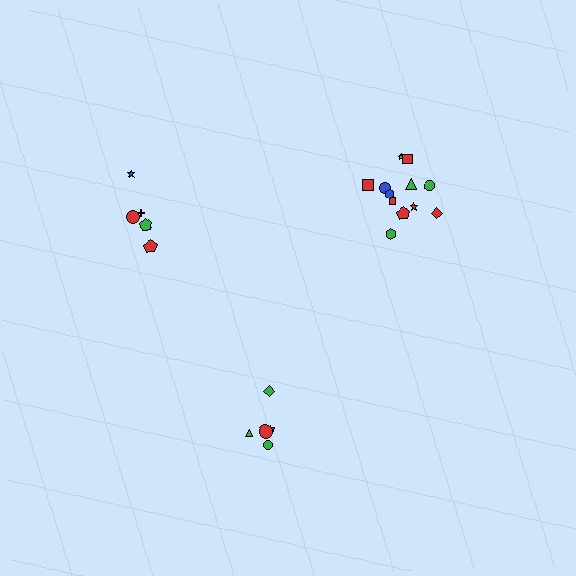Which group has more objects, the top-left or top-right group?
The top-right group.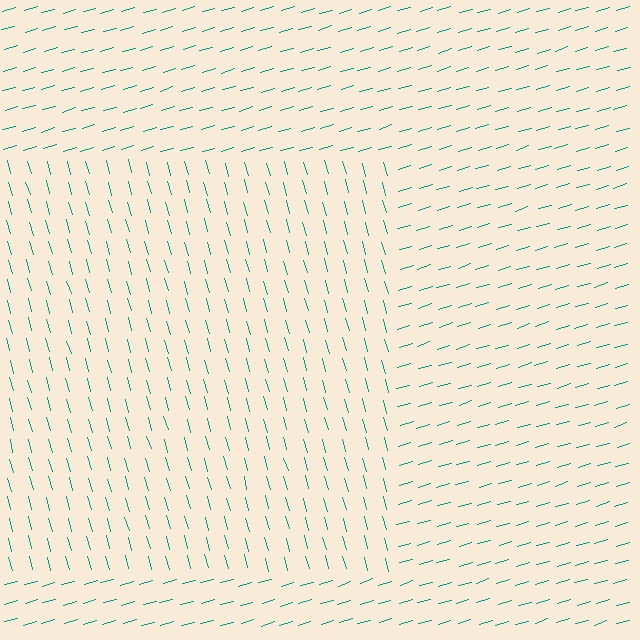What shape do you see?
I see a rectangle.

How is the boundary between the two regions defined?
The boundary is defined purely by a change in line orientation (approximately 89 degrees difference). All lines are the same color and thickness.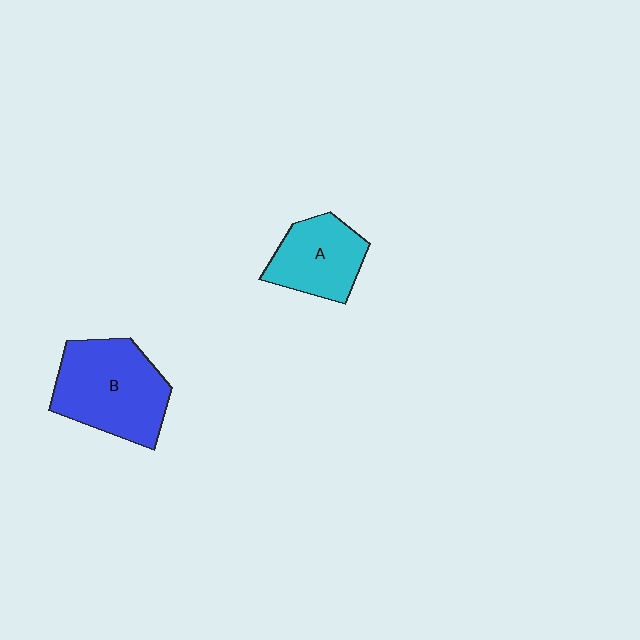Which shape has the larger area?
Shape B (blue).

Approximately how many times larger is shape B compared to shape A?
Approximately 1.5 times.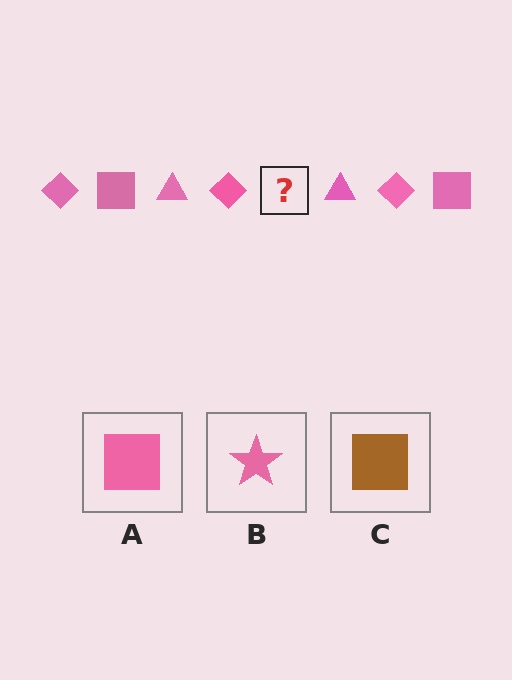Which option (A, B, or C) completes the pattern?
A.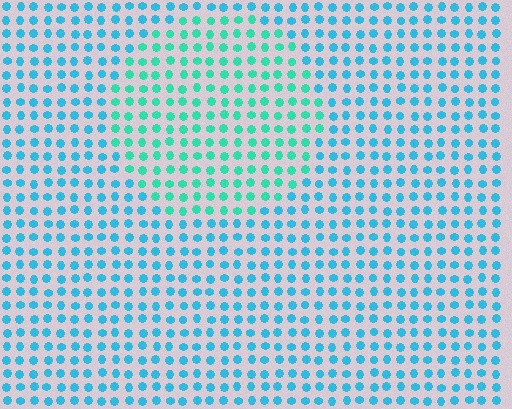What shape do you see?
I see a circle.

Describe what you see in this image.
The image is filled with small cyan elements in a uniform arrangement. A circle-shaped region is visible where the elements are tinted to a slightly different hue, forming a subtle color boundary.